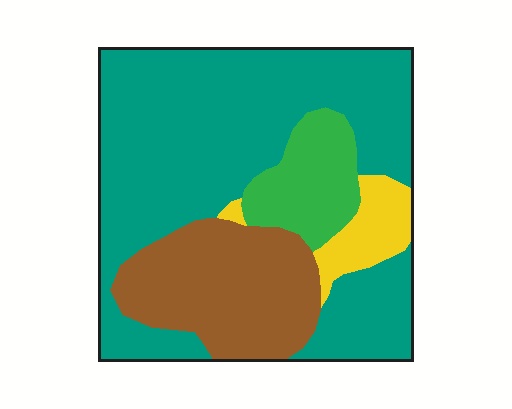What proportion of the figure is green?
Green takes up about one tenth (1/10) of the figure.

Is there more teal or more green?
Teal.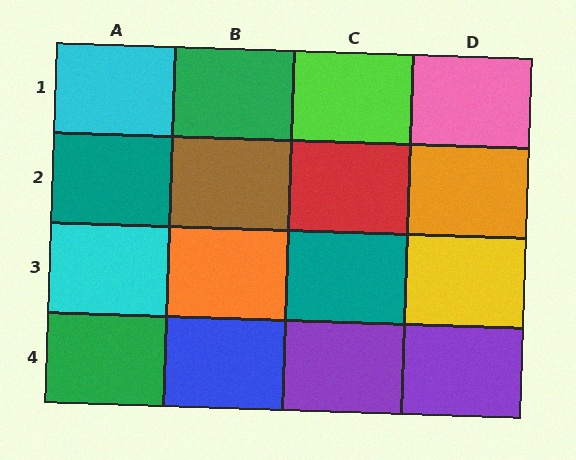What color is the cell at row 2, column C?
Red.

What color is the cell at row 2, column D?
Orange.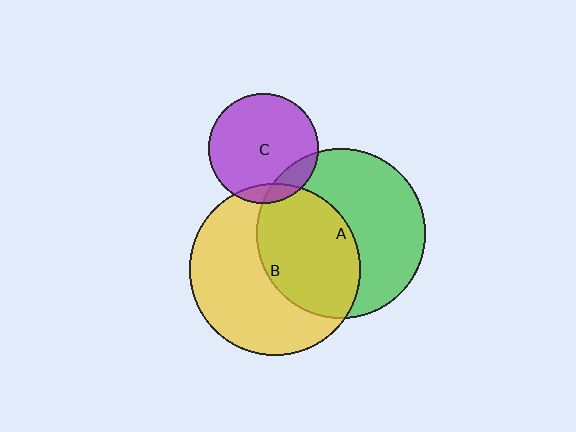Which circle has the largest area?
Circle B (yellow).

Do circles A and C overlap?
Yes.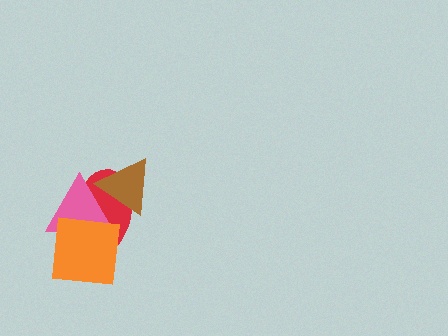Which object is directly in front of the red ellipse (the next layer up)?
The pink triangle is directly in front of the red ellipse.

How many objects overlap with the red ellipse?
3 objects overlap with the red ellipse.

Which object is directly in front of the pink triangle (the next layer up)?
The brown triangle is directly in front of the pink triangle.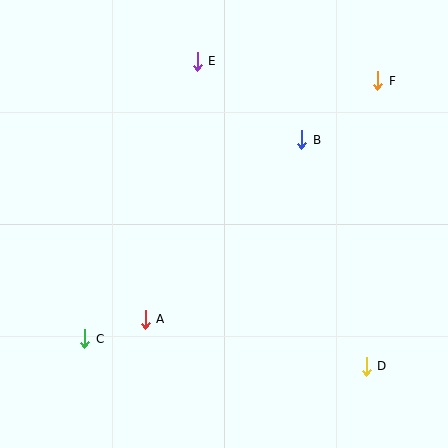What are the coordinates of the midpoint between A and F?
The midpoint between A and F is at (261, 200).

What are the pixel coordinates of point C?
Point C is at (85, 339).